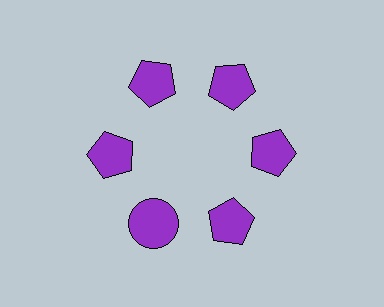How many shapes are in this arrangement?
There are 6 shapes arranged in a ring pattern.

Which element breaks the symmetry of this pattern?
The purple circle at roughly the 7 o'clock position breaks the symmetry. All other shapes are purple pentagons.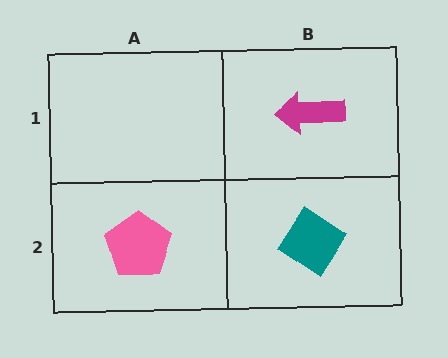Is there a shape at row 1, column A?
No, that cell is empty.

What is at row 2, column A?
A pink pentagon.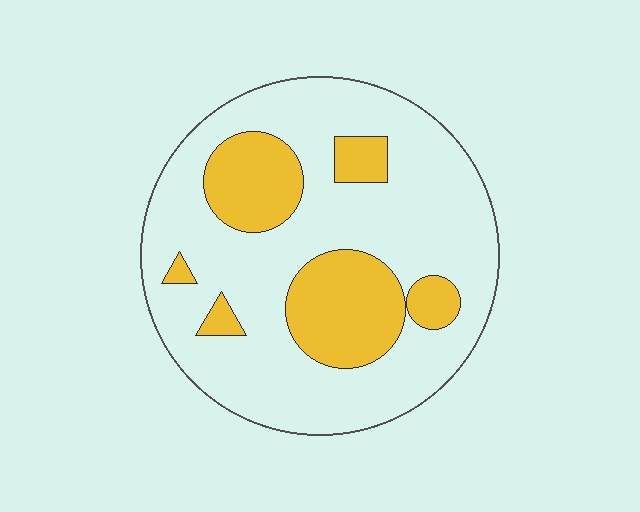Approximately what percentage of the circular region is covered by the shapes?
Approximately 25%.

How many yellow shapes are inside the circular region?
6.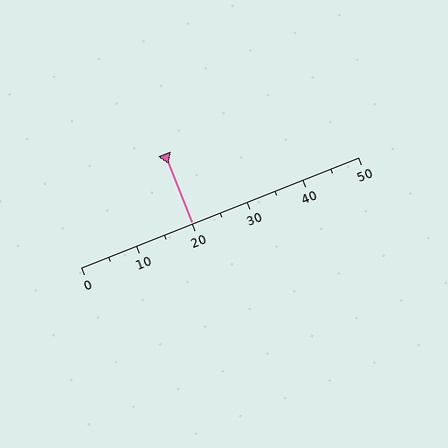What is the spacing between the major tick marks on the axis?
The major ticks are spaced 10 apart.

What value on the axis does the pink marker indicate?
The marker indicates approximately 20.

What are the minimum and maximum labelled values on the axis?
The axis runs from 0 to 50.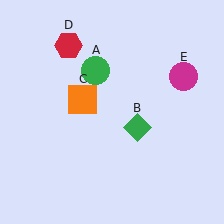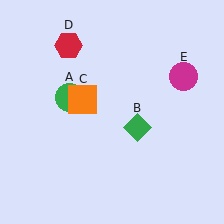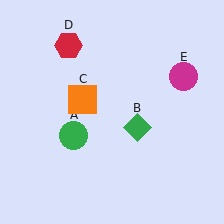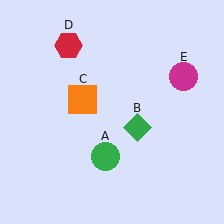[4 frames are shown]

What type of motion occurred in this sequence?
The green circle (object A) rotated counterclockwise around the center of the scene.